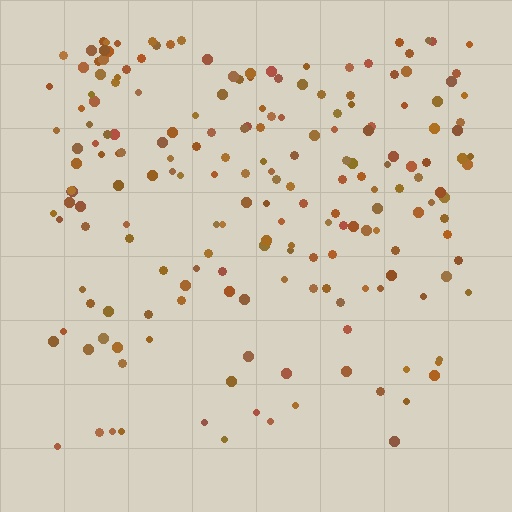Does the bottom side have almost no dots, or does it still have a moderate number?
Still a moderate number, just noticeably fewer than the top.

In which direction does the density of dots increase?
From bottom to top, with the top side densest.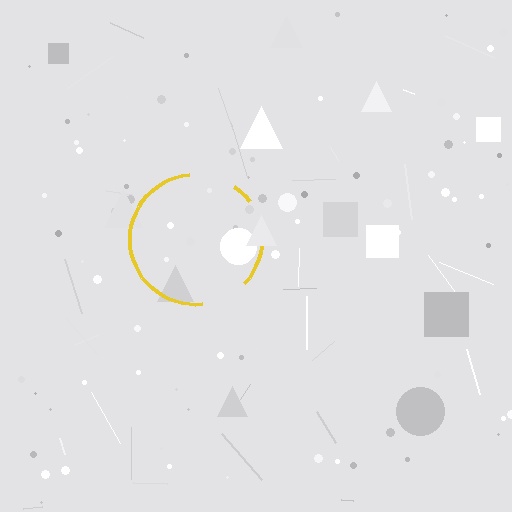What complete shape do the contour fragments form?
The contour fragments form a circle.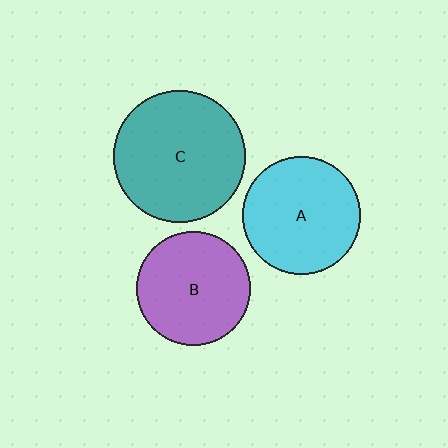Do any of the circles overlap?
No, none of the circles overlap.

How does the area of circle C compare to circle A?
Approximately 1.3 times.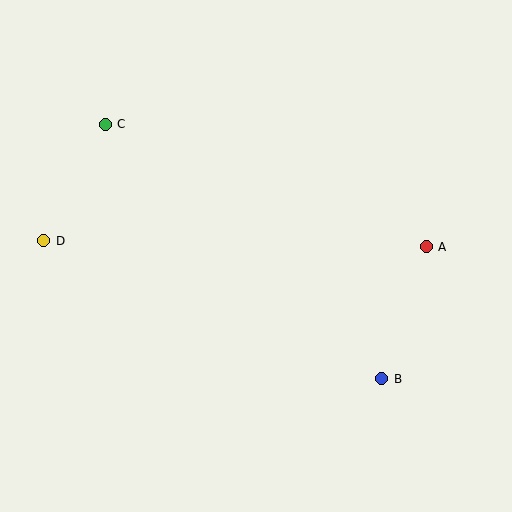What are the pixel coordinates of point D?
Point D is at (44, 241).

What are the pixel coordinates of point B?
Point B is at (382, 379).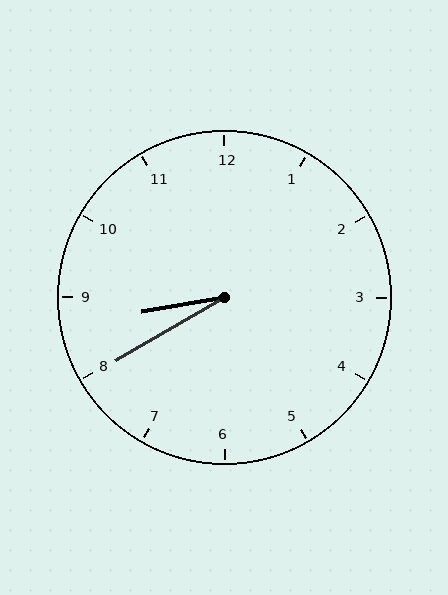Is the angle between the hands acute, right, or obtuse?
It is acute.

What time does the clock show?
8:40.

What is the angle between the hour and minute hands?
Approximately 20 degrees.